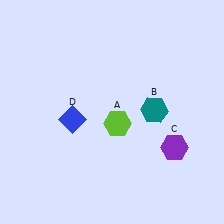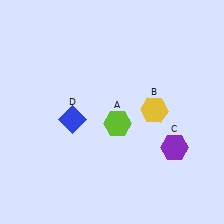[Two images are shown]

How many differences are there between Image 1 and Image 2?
There is 1 difference between the two images.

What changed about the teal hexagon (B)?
In Image 1, B is teal. In Image 2, it changed to yellow.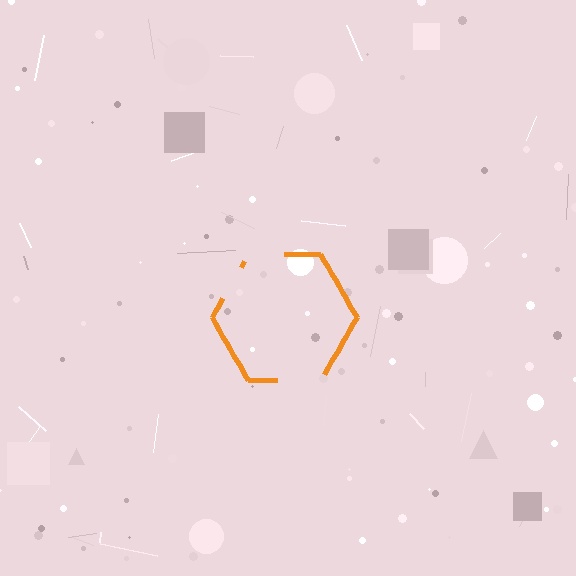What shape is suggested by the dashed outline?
The dashed outline suggests a hexagon.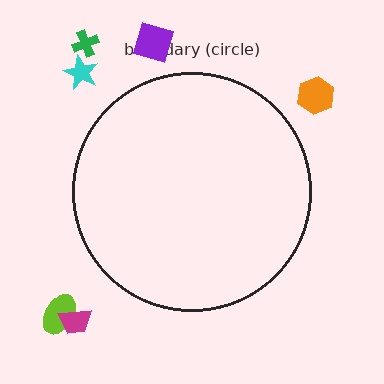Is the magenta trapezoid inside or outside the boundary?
Outside.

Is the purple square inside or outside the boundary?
Outside.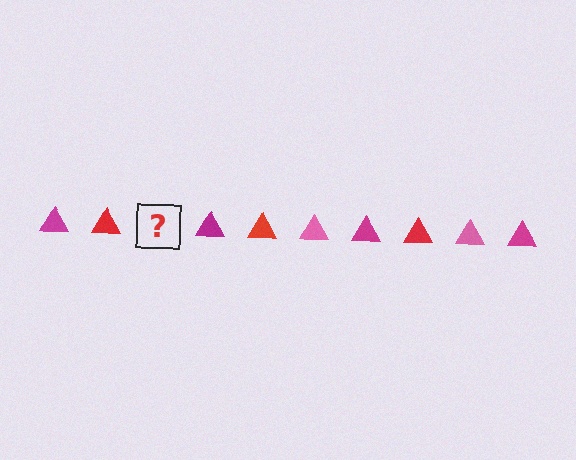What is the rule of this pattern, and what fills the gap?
The rule is that the pattern cycles through magenta, red, pink triangles. The gap should be filled with a pink triangle.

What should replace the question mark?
The question mark should be replaced with a pink triangle.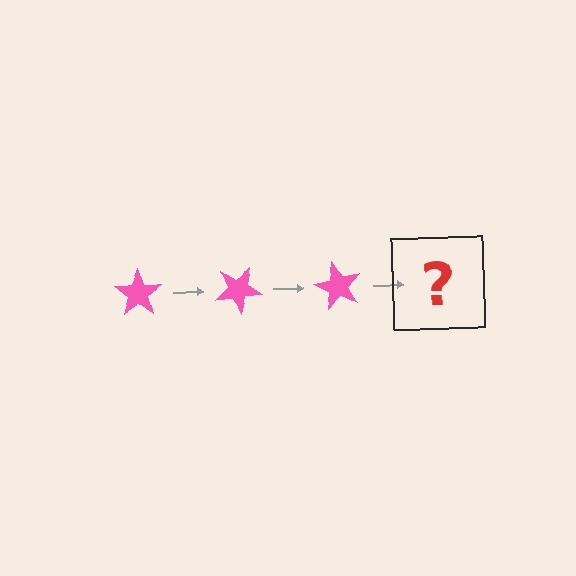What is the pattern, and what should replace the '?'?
The pattern is that the star rotates 30 degrees each step. The '?' should be a pink star rotated 90 degrees.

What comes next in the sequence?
The next element should be a pink star rotated 90 degrees.